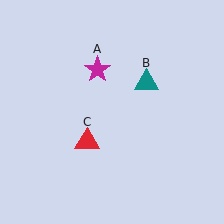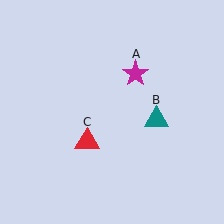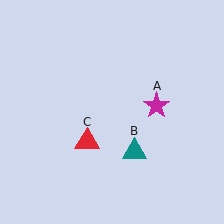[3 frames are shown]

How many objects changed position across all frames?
2 objects changed position: magenta star (object A), teal triangle (object B).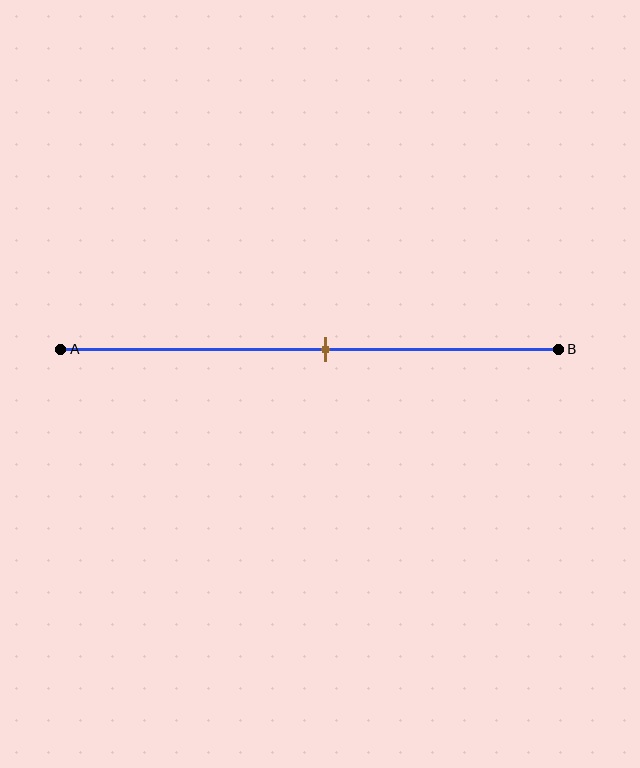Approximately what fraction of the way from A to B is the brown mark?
The brown mark is approximately 55% of the way from A to B.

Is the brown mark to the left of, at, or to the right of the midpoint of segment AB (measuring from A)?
The brown mark is to the right of the midpoint of segment AB.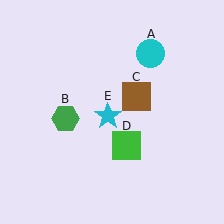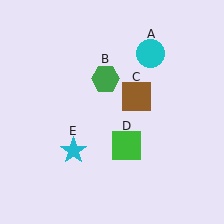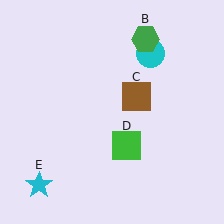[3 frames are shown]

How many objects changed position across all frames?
2 objects changed position: green hexagon (object B), cyan star (object E).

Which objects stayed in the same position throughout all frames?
Cyan circle (object A) and brown square (object C) and green square (object D) remained stationary.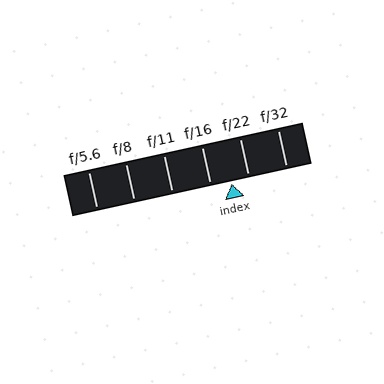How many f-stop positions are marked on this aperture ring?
There are 6 f-stop positions marked.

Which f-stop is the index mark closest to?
The index mark is closest to f/22.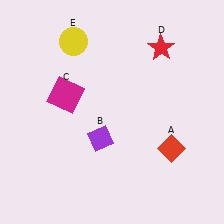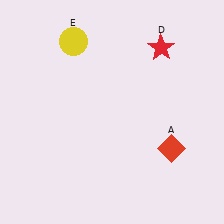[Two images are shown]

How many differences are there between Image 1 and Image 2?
There are 2 differences between the two images.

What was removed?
The purple diamond (B), the magenta square (C) were removed in Image 2.